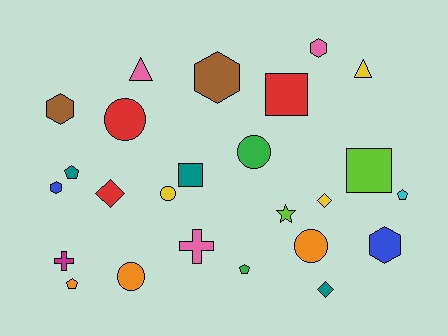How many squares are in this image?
There are 3 squares.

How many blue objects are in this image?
There are 2 blue objects.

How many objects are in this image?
There are 25 objects.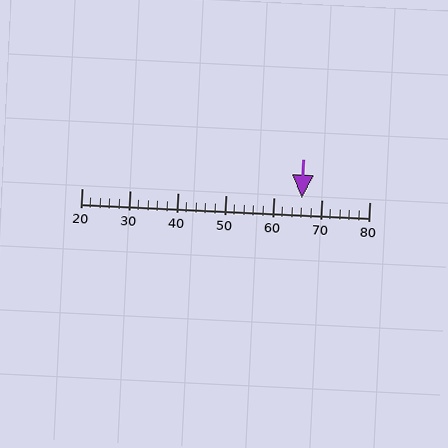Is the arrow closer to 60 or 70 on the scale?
The arrow is closer to 70.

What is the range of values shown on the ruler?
The ruler shows values from 20 to 80.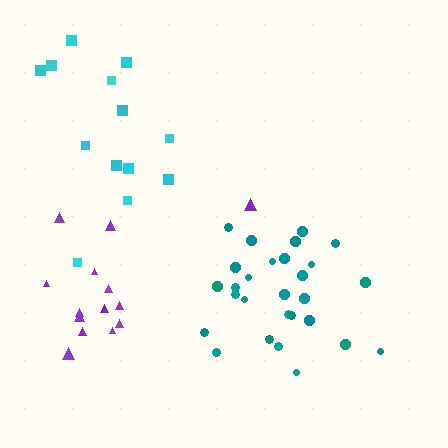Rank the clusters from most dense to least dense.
teal, purple, cyan.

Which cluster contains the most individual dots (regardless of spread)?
Teal (29).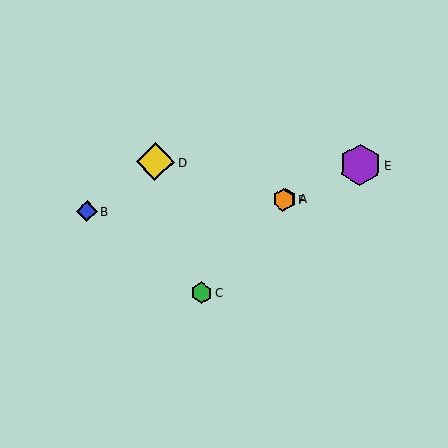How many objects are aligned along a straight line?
3 objects (A, E, F) are aligned along a straight line.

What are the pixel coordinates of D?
Object D is at (155, 162).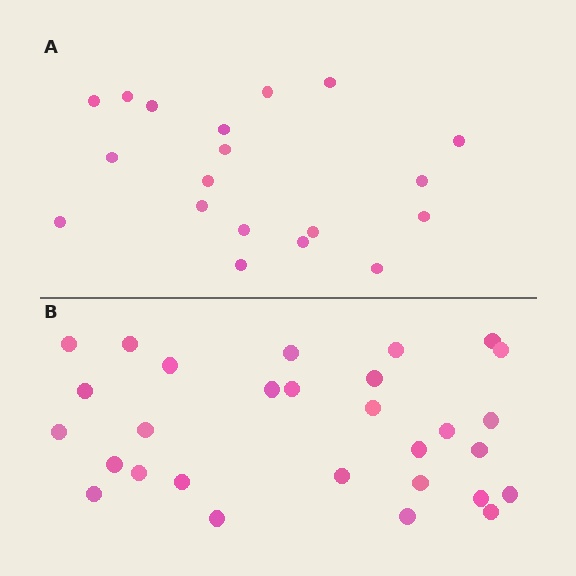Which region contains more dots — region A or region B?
Region B (the bottom region) has more dots.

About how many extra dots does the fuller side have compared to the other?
Region B has roughly 10 or so more dots than region A.